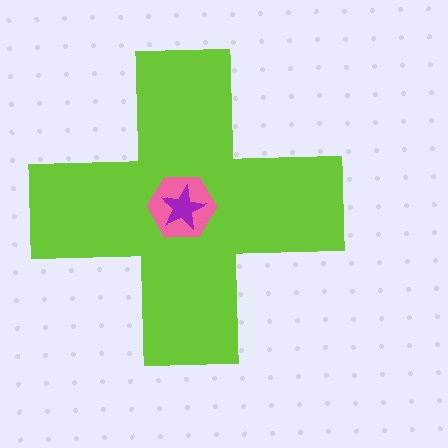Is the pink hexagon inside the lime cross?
Yes.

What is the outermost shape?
The lime cross.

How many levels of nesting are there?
3.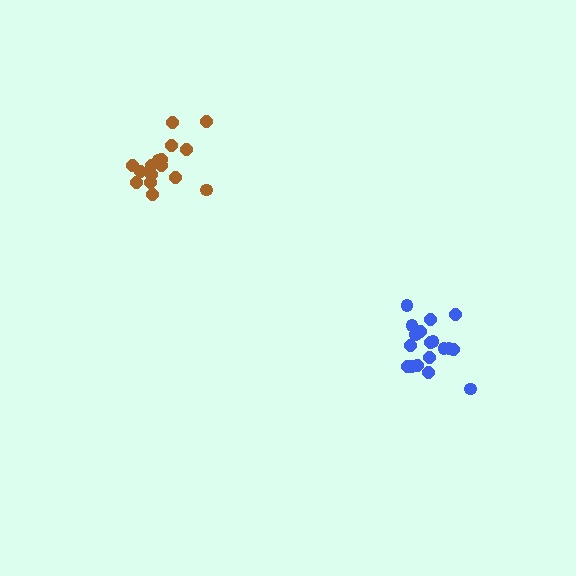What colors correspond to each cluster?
The clusters are colored: brown, blue.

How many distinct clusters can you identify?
There are 2 distinct clusters.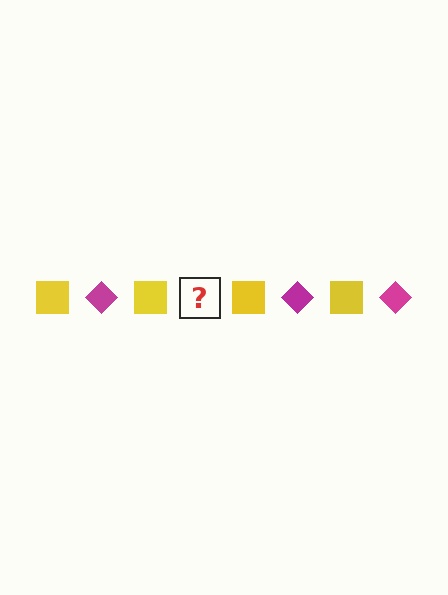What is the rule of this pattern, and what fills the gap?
The rule is that the pattern alternates between yellow square and magenta diamond. The gap should be filled with a magenta diamond.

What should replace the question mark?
The question mark should be replaced with a magenta diamond.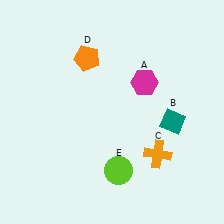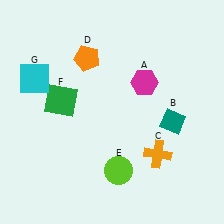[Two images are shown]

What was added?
A green square (F), a cyan square (G) were added in Image 2.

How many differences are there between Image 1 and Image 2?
There are 2 differences between the two images.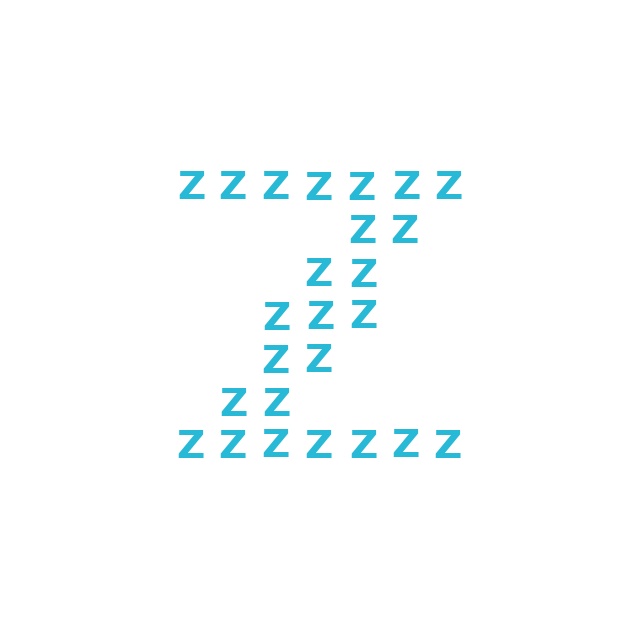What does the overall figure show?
The overall figure shows the letter Z.